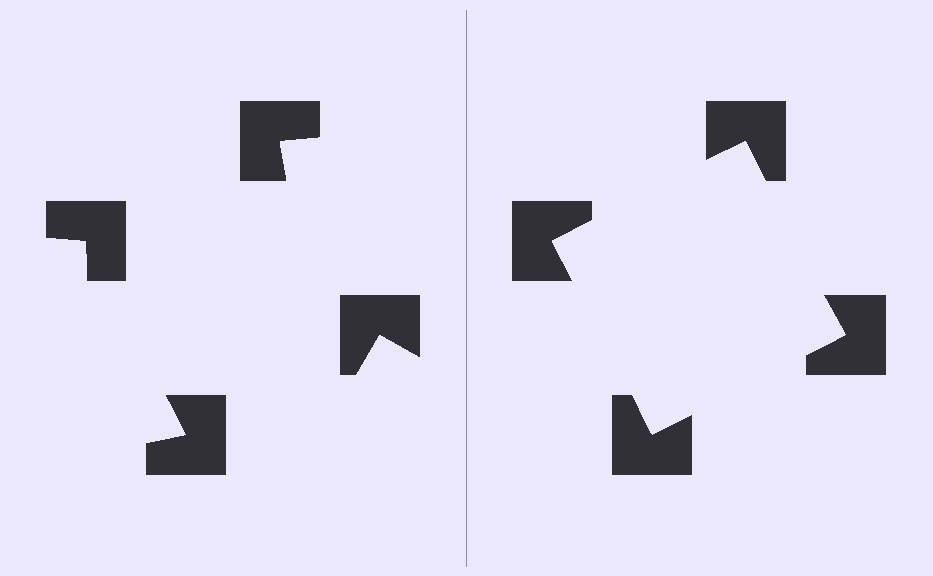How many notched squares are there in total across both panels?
8 — 4 on each side.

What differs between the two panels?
The notched squares are positioned identically on both sides; only the wedge orientations differ. On the right they align to a square; on the left they are misaligned.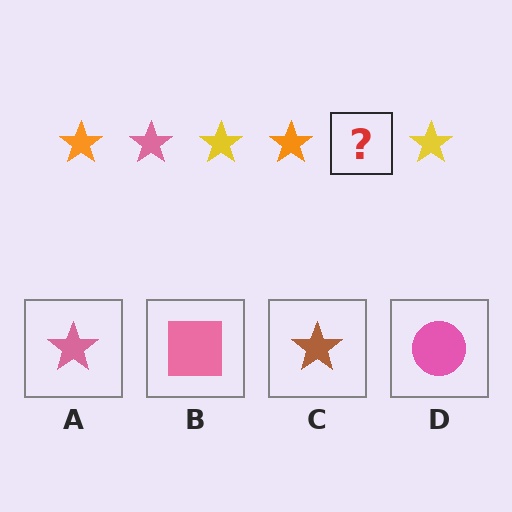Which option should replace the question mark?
Option A.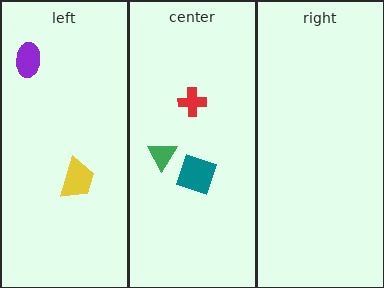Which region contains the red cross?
The center region.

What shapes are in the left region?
The yellow trapezoid, the purple ellipse.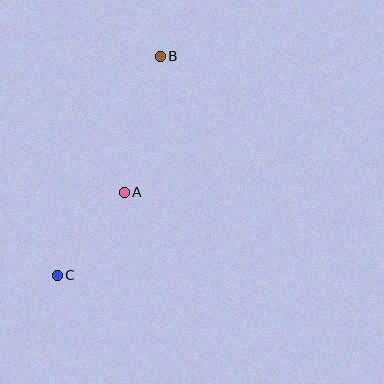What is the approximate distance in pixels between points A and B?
The distance between A and B is approximately 141 pixels.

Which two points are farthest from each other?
Points B and C are farthest from each other.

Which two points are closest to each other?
Points A and C are closest to each other.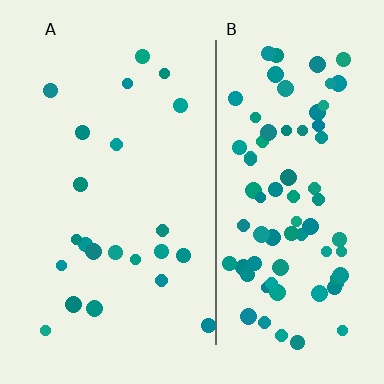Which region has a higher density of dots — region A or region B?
B (the right).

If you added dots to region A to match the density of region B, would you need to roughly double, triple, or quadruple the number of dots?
Approximately quadruple.